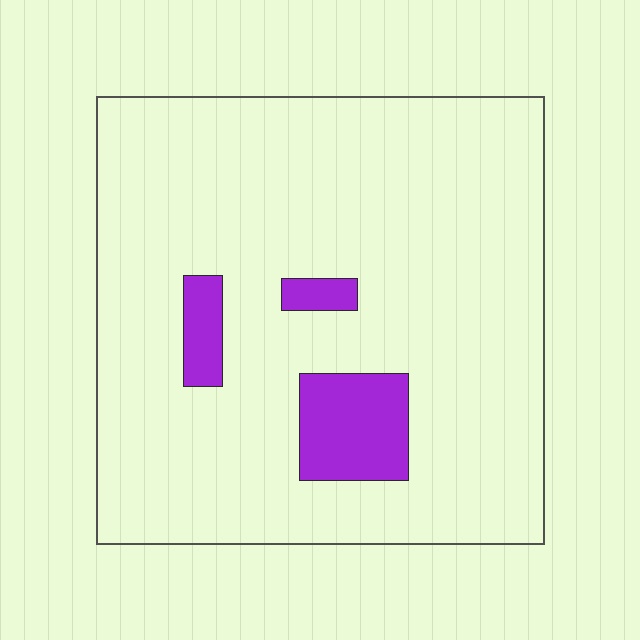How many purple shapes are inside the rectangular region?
3.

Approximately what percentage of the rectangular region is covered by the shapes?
Approximately 10%.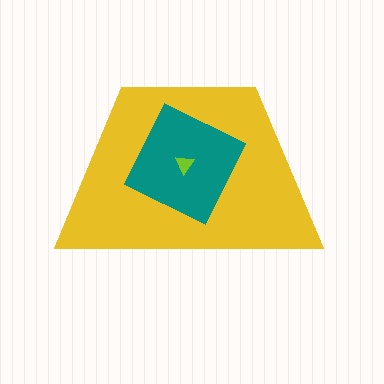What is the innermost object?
The lime triangle.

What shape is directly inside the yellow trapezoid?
The teal square.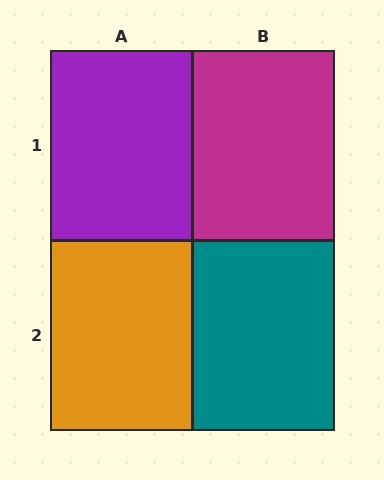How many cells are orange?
1 cell is orange.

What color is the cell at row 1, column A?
Purple.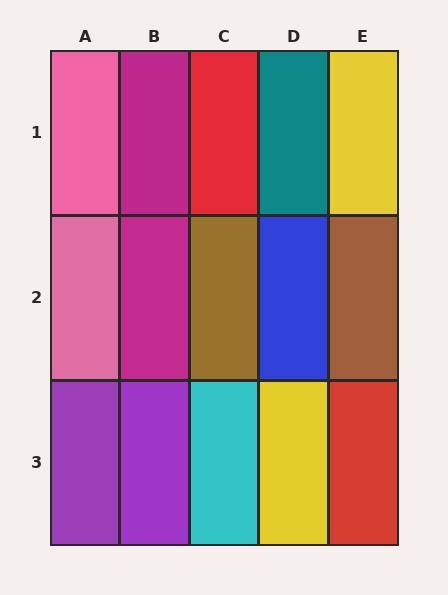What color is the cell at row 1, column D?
Teal.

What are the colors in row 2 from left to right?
Pink, magenta, brown, blue, brown.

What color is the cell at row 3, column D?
Yellow.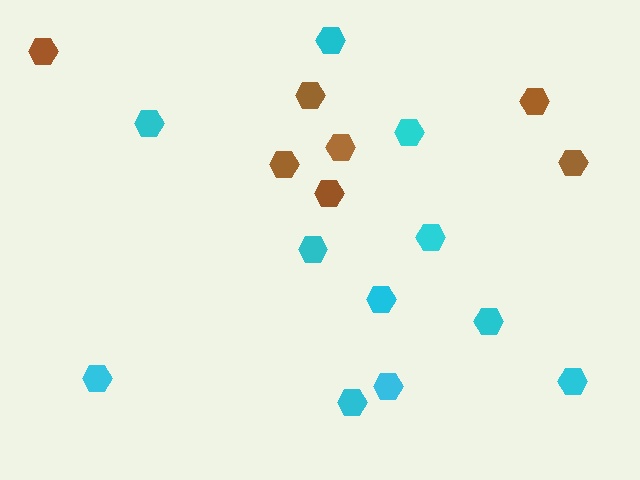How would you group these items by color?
There are 2 groups: one group of brown hexagons (7) and one group of cyan hexagons (11).